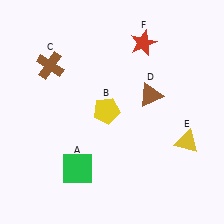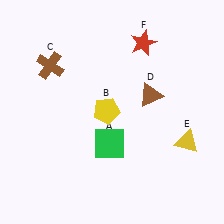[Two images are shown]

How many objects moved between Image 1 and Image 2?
1 object moved between the two images.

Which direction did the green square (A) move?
The green square (A) moved right.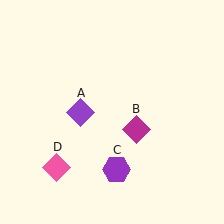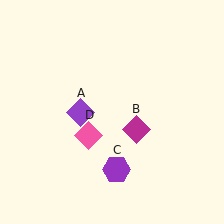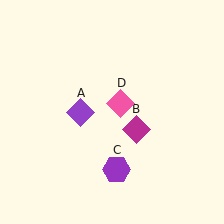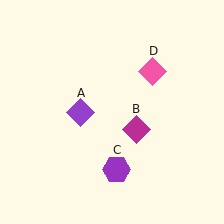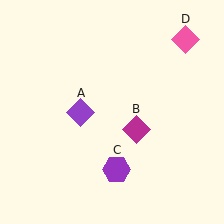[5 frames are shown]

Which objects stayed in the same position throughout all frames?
Purple diamond (object A) and magenta diamond (object B) and purple hexagon (object C) remained stationary.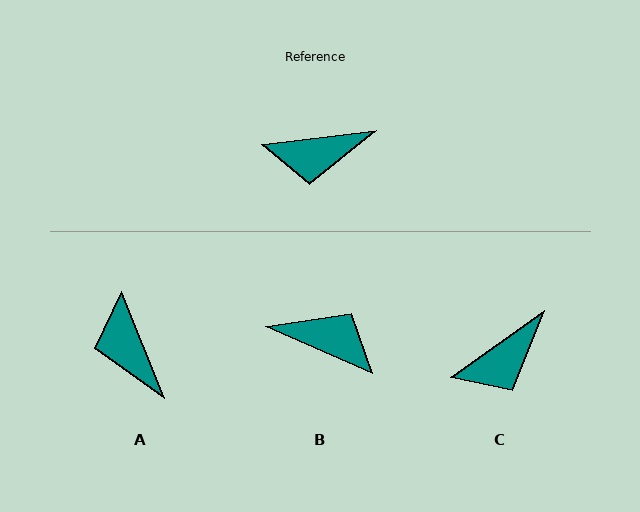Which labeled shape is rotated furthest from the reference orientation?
B, about 150 degrees away.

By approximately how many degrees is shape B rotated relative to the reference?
Approximately 150 degrees counter-clockwise.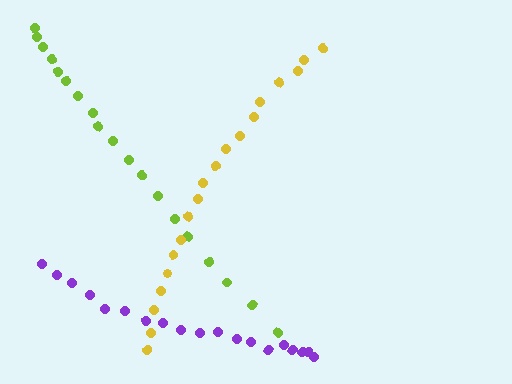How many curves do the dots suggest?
There are 3 distinct paths.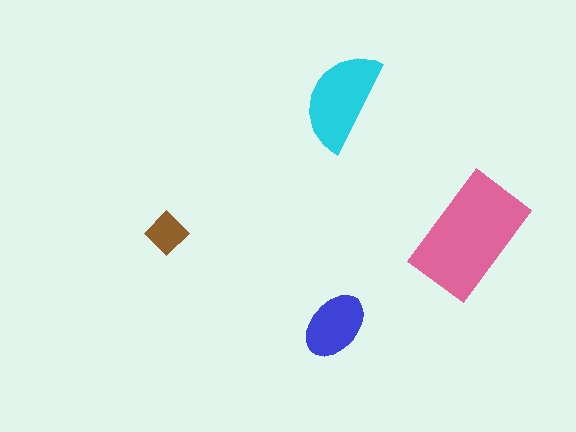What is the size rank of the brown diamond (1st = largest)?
4th.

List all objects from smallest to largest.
The brown diamond, the blue ellipse, the cyan semicircle, the pink rectangle.